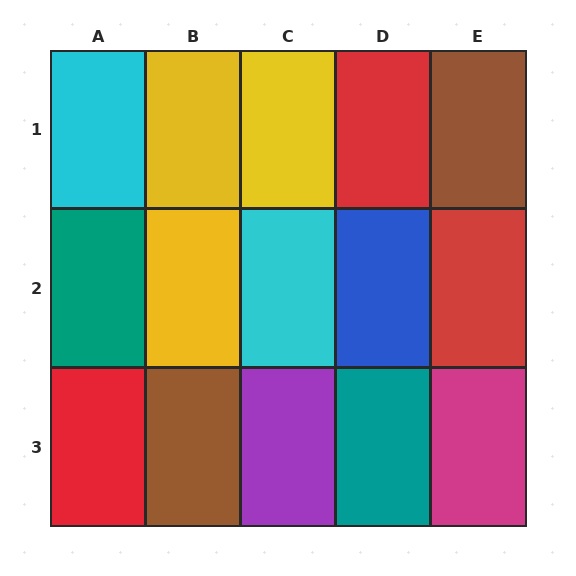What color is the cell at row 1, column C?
Yellow.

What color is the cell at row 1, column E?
Brown.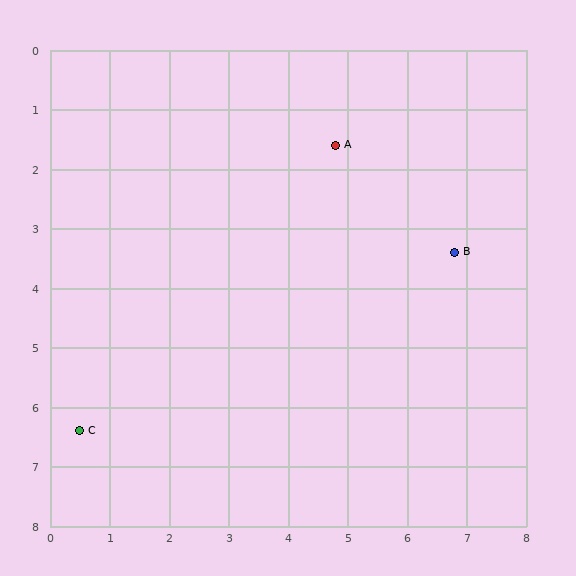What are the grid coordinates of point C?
Point C is at approximately (0.5, 6.4).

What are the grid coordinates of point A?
Point A is at approximately (4.8, 1.6).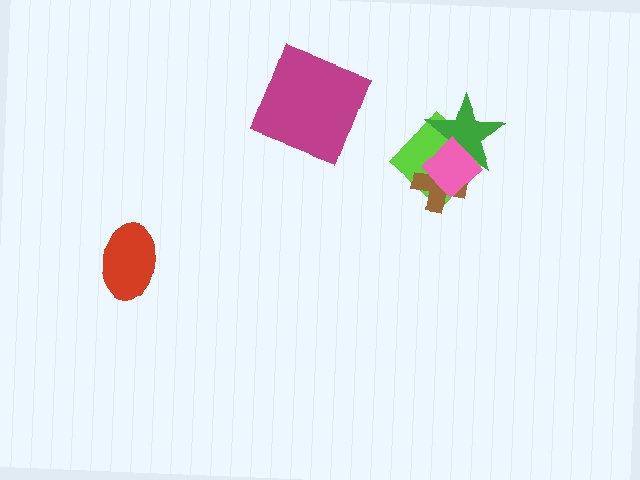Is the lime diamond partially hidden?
Yes, it is partially covered by another shape.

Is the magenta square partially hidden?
No, no other shape covers it.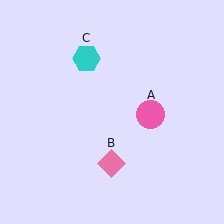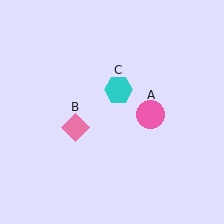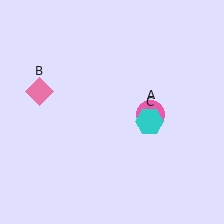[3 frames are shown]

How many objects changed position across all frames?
2 objects changed position: pink diamond (object B), cyan hexagon (object C).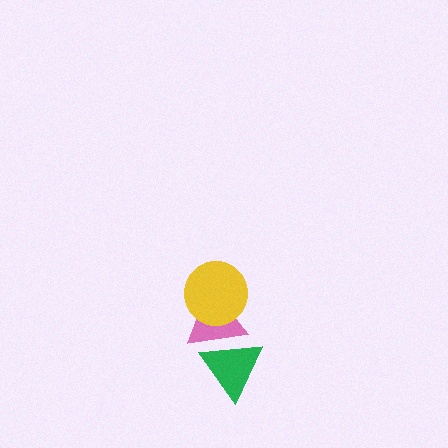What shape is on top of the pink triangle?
The yellow circle is on top of the pink triangle.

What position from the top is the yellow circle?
The yellow circle is 1st from the top.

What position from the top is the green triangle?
The green triangle is 3rd from the top.